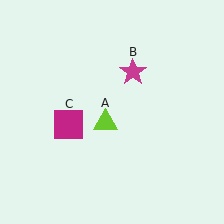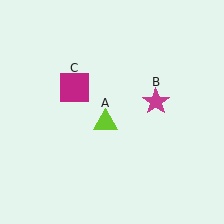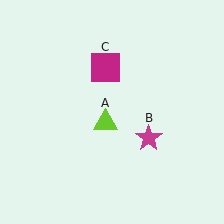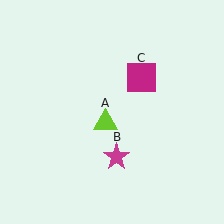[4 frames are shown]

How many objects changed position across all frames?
2 objects changed position: magenta star (object B), magenta square (object C).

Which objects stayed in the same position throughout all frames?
Lime triangle (object A) remained stationary.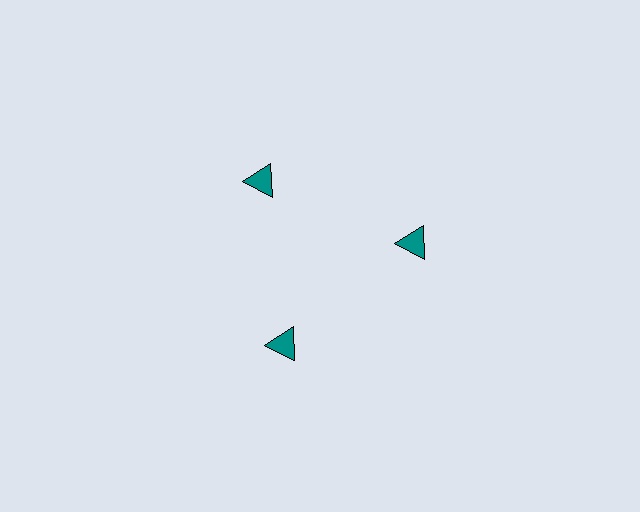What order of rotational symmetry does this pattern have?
This pattern has 3-fold rotational symmetry.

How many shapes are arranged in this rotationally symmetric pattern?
There are 3 shapes, arranged in 3 groups of 1.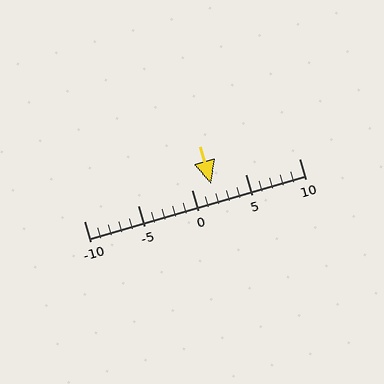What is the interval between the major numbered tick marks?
The major tick marks are spaced 5 units apart.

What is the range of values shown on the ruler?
The ruler shows values from -10 to 10.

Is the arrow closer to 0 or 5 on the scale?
The arrow is closer to 0.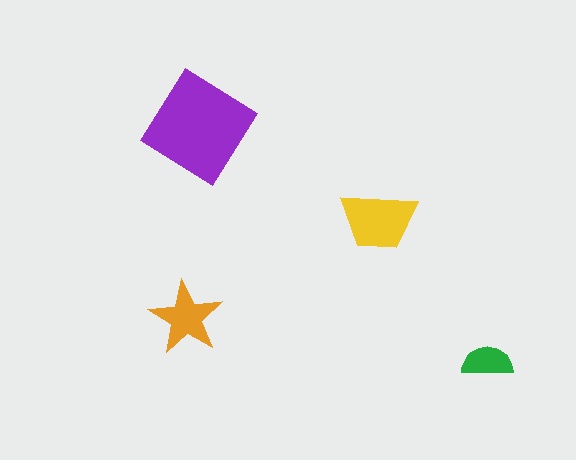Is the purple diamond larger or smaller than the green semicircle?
Larger.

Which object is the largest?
The purple diamond.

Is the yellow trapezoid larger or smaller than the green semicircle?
Larger.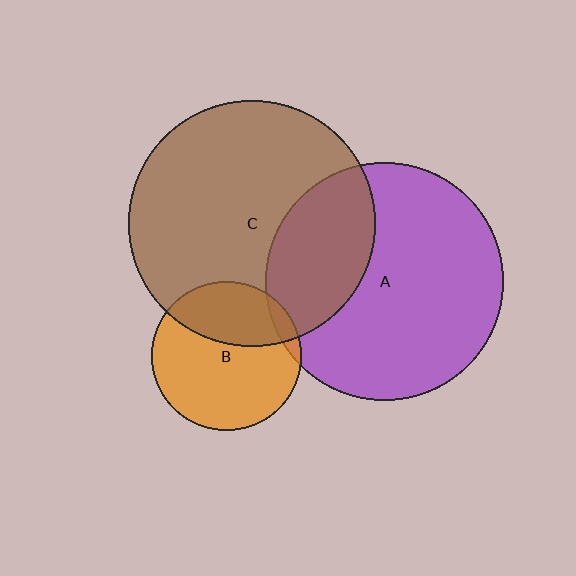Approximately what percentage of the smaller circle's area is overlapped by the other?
Approximately 30%.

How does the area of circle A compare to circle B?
Approximately 2.5 times.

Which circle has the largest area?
Circle C (brown).